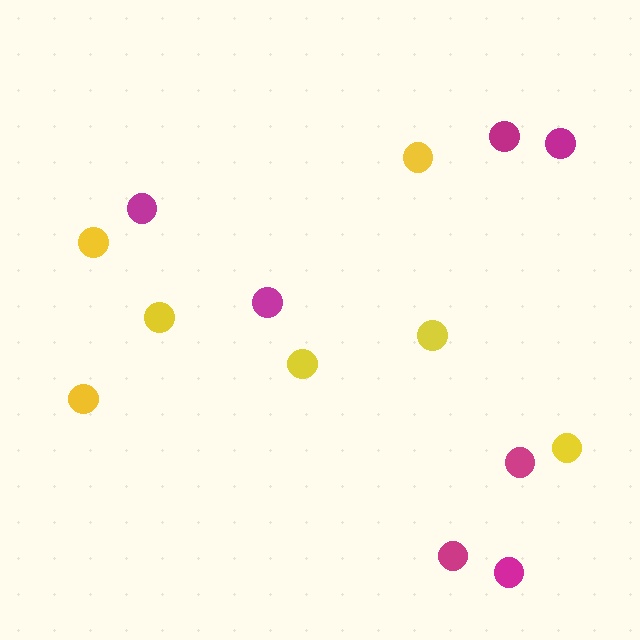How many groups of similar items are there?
There are 2 groups: one group of yellow circles (7) and one group of magenta circles (7).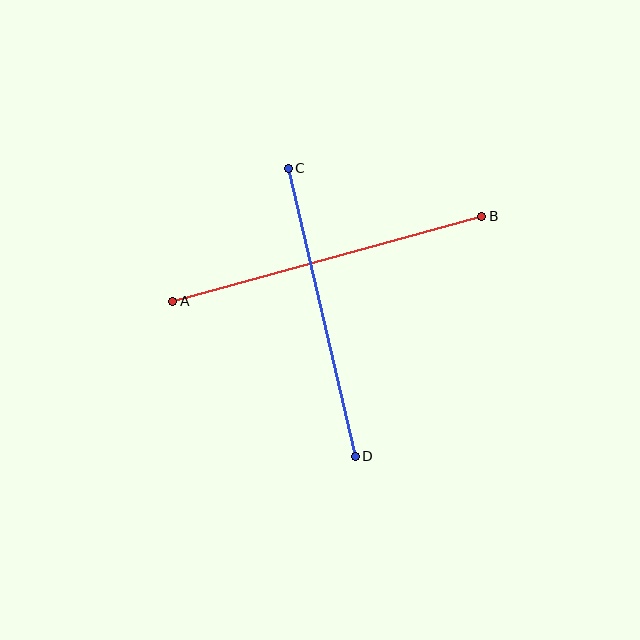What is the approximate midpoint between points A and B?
The midpoint is at approximately (327, 259) pixels.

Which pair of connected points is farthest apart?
Points A and B are farthest apart.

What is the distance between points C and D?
The distance is approximately 296 pixels.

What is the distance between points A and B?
The distance is approximately 321 pixels.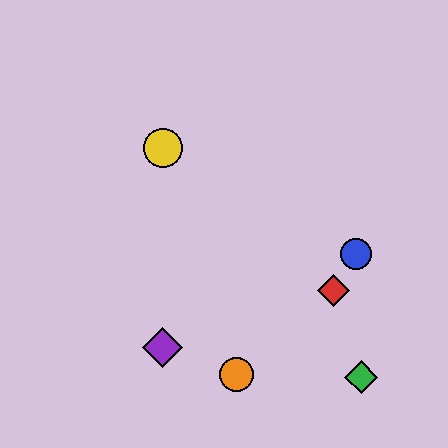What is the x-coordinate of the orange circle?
The orange circle is at x≈237.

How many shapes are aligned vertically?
2 shapes (the yellow circle, the purple diamond) are aligned vertically.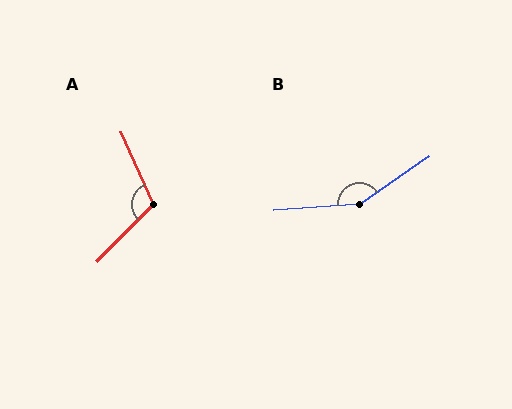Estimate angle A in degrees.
Approximately 111 degrees.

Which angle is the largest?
B, at approximately 150 degrees.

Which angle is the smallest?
A, at approximately 111 degrees.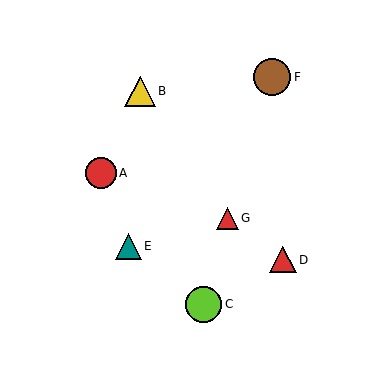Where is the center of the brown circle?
The center of the brown circle is at (272, 77).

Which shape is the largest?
The brown circle (labeled F) is the largest.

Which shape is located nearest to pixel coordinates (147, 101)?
The yellow triangle (labeled B) at (140, 91) is nearest to that location.